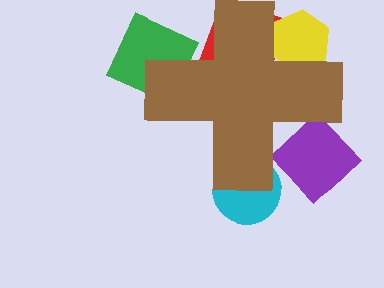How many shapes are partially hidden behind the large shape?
5 shapes are partially hidden.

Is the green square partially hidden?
Yes, the green square is partially hidden behind the brown cross.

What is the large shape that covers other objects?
A brown cross.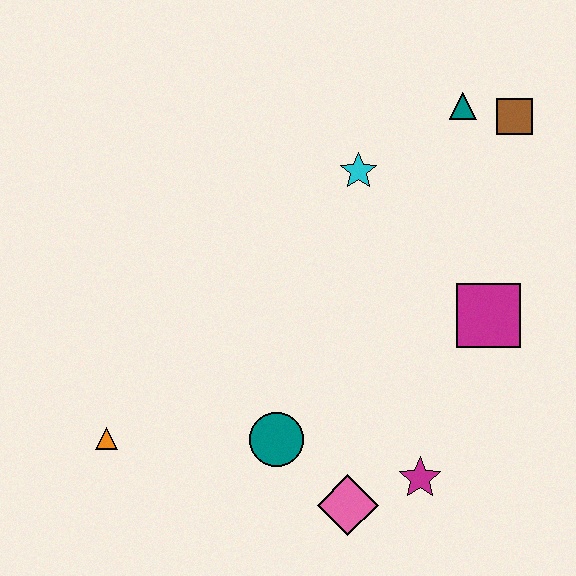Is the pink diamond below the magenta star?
Yes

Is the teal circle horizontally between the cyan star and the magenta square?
No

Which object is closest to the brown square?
The teal triangle is closest to the brown square.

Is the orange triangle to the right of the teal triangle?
No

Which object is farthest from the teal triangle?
The orange triangle is farthest from the teal triangle.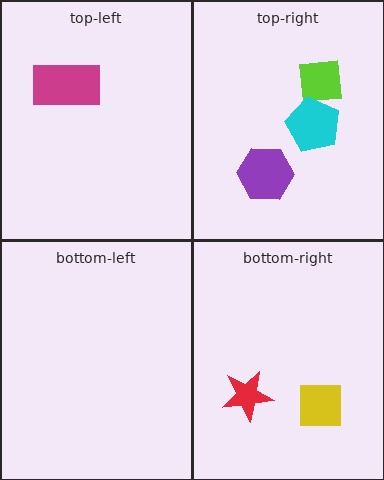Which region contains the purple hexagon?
The top-right region.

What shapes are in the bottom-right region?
The yellow square, the red star.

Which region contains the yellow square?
The bottom-right region.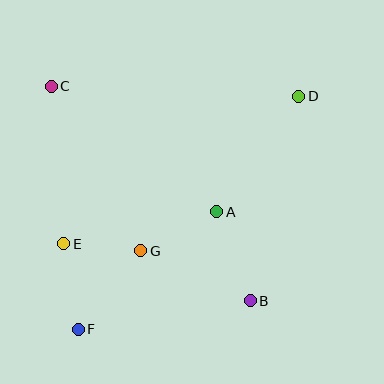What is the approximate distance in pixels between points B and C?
The distance between B and C is approximately 293 pixels.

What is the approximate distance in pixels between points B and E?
The distance between B and E is approximately 195 pixels.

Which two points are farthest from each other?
Points D and F are farthest from each other.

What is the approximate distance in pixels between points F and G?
The distance between F and G is approximately 100 pixels.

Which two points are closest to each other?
Points E and G are closest to each other.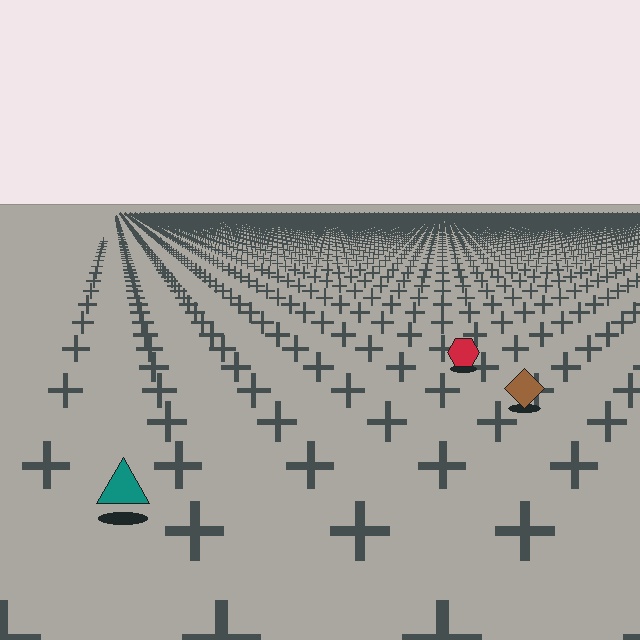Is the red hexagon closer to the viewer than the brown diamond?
No. The brown diamond is closer — you can tell from the texture gradient: the ground texture is coarser near it.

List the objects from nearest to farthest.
From nearest to farthest: the teal triangle, the brown diamond, the red hexagon.